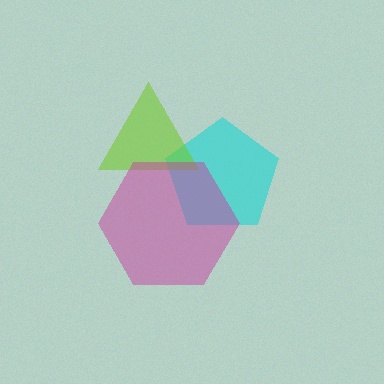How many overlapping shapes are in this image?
There are 3 overlapping shapes in the image.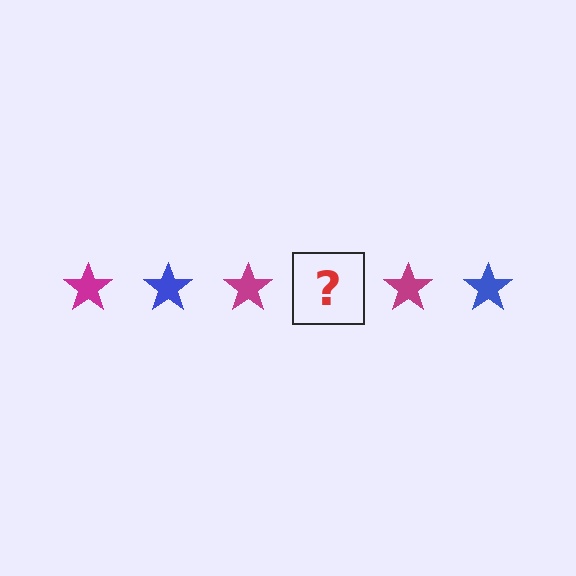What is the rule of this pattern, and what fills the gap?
The rule is that the pattern cycles through magenta, blue stars. The gap should be filled with a blue star.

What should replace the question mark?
The question mark should be replaced with a blue star.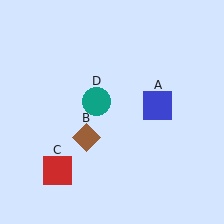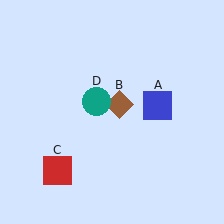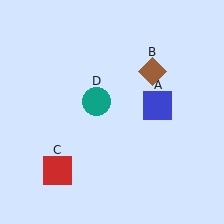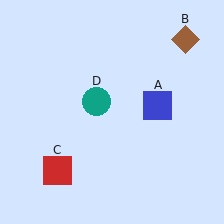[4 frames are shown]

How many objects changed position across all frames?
1 object changed position: brown diamond (object B).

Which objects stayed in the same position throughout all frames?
Blue square (object A) and red square (object C) and teal circle (object D) remained stationary.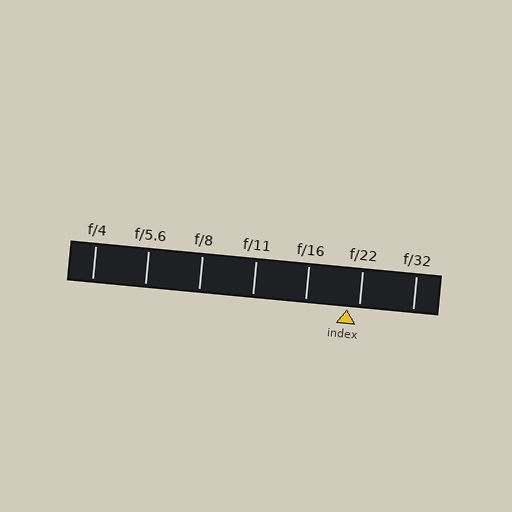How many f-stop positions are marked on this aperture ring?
There are 7 f-stop positions marked.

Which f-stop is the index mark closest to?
The index mark is closest to f/22.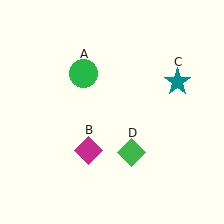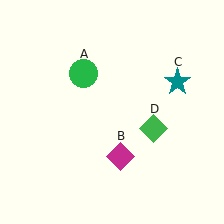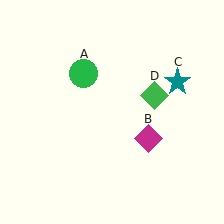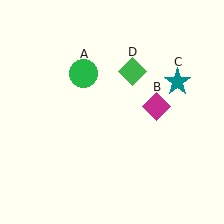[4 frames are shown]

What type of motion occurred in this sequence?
The magenta diamond (object B), green diamond (object D) rotated counterclockwise around the center of the scene.